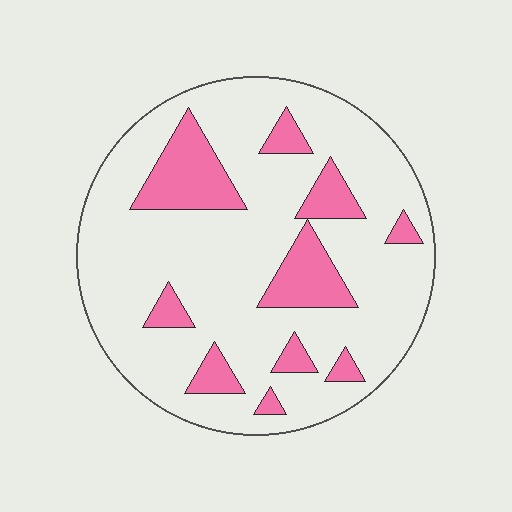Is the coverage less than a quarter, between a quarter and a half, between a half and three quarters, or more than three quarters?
Less than a quarter.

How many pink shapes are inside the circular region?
10.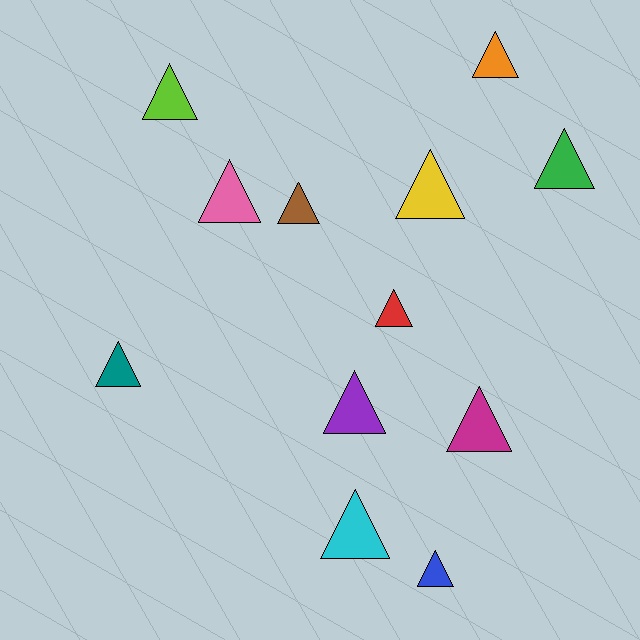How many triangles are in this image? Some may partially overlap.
There are 12 triangles.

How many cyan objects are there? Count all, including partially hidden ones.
There is 1 cyan object.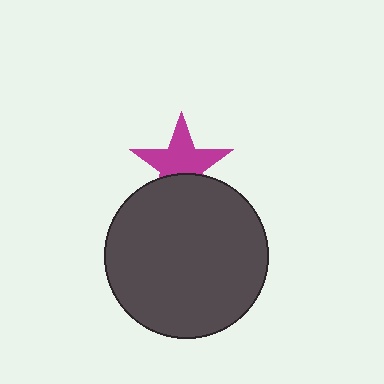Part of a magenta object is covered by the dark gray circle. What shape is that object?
It is a star.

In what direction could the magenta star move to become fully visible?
The magenta star could move up. That would shift it out from behind the dark gray circle entirely.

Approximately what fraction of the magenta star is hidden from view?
Roughly 36% of the magenta star is hidden behind the dark gray circle.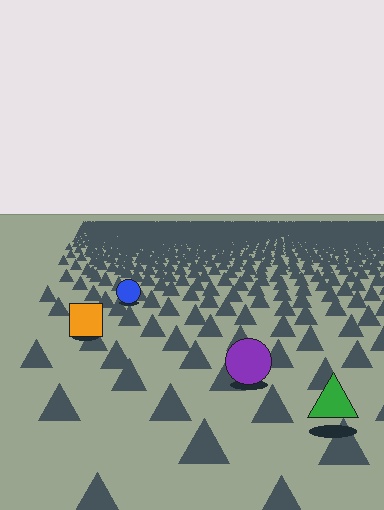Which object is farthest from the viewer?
The blue circle is farthest from the viewer. It appears smaller and the ground texture around it is denser.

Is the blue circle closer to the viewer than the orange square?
No. The orange square is closer — you can tell from the texture gradient: the ground texture is coarser near it.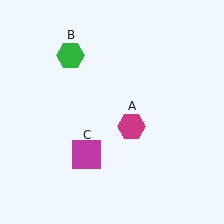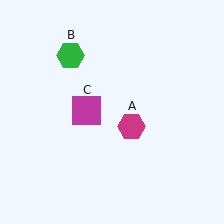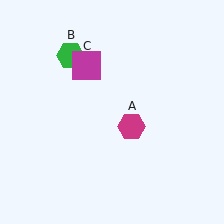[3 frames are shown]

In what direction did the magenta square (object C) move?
The magenta square (object C) moved up.